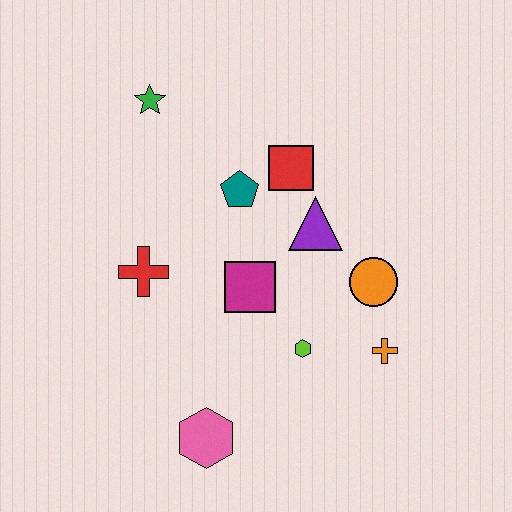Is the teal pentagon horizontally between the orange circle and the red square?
No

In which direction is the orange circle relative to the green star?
The orange circle is to the right of the green star.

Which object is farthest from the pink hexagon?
The green star is farthest from the pink hexagon.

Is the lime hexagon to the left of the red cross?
No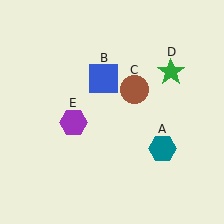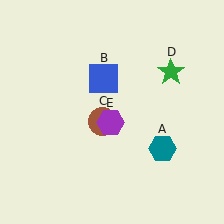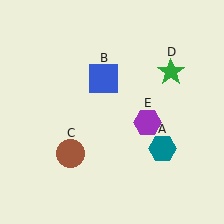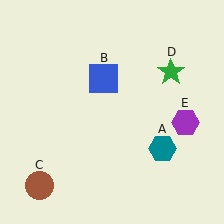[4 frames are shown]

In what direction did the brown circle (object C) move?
The brown circle (object C) moved down and to the left.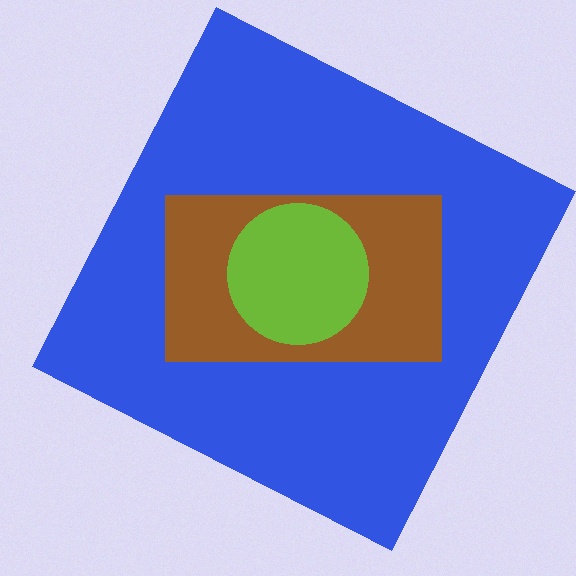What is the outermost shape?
The blue square.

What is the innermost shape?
The lime circle.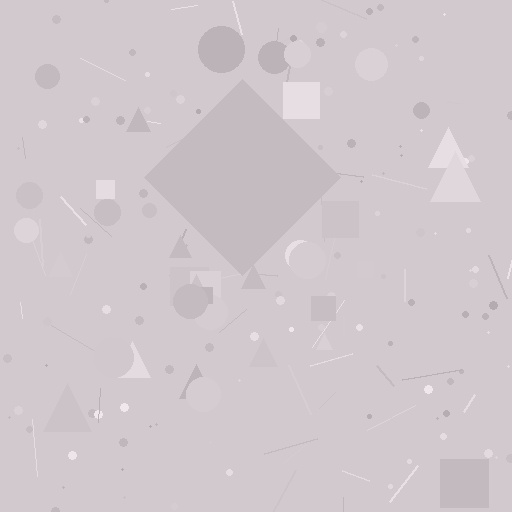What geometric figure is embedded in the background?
A diamond is embedded in the background.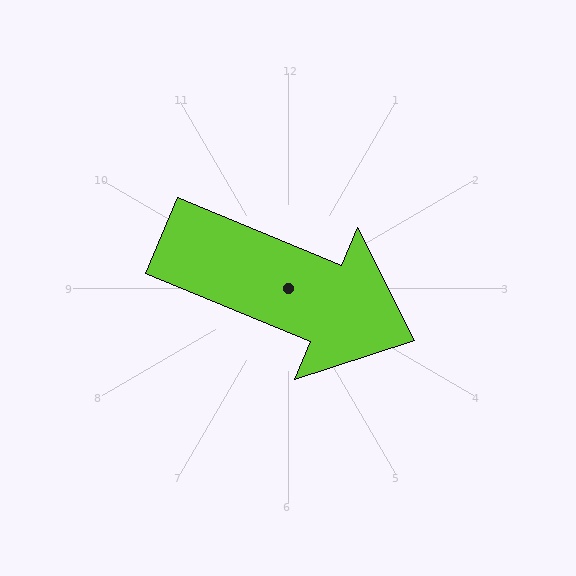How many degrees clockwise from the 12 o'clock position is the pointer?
Approximately 113 degrees.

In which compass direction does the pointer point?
Southeast.